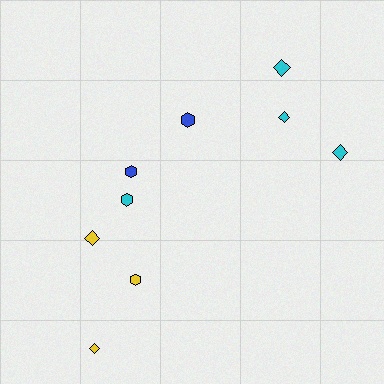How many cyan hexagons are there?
There is 1 cyan hexagon.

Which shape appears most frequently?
Diamond, with 5 objects.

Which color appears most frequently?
Cyan, with 4 objects.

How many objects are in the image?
There are 9 objects.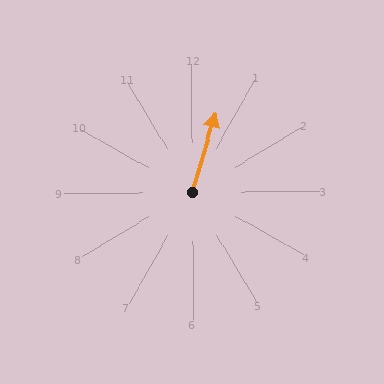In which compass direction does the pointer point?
North.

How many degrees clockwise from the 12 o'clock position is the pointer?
Approximately 17 degrees.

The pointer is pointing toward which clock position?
Roughly 1 o'clock.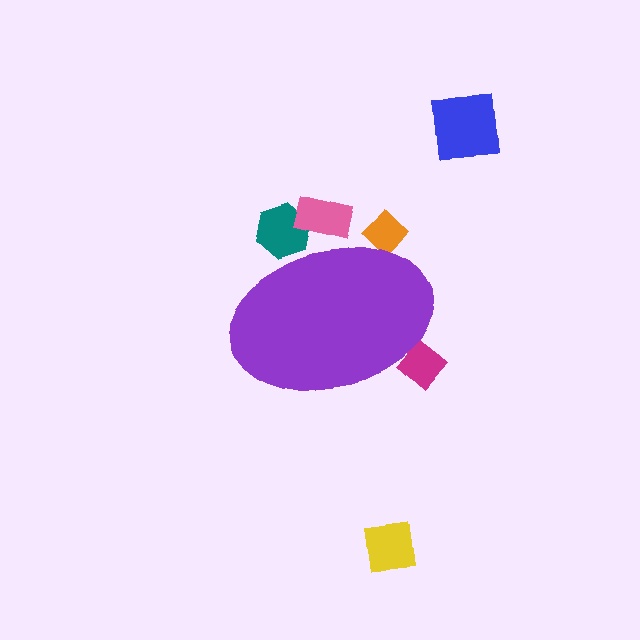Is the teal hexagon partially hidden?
Yes, the teal hexagon is partially hidden behind the purple ellipse.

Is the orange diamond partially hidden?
Yes, the orange diamond is partially hidden behind the purple ellipse.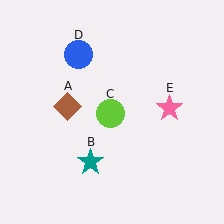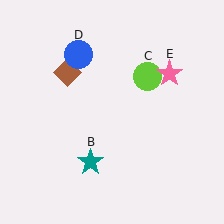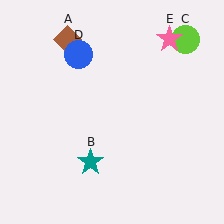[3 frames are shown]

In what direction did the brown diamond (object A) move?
The brown diamond (object A) moved up.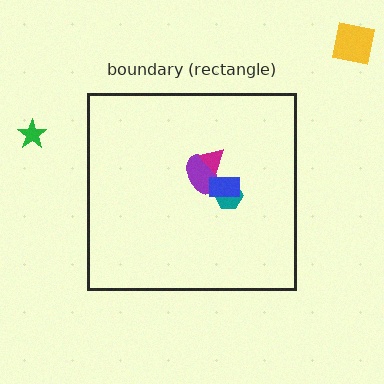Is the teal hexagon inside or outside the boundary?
Inside.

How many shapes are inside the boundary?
4 inside, 2 outside.